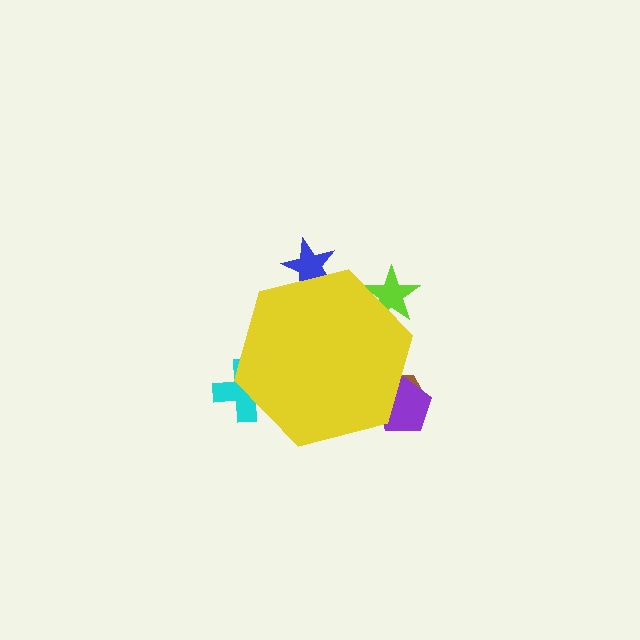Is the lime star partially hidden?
Yes, the lime star is partially hidden behind the yellow hexagon.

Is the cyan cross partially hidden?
Yes, the cyan cross is partially hidden behind the yellow hexagon.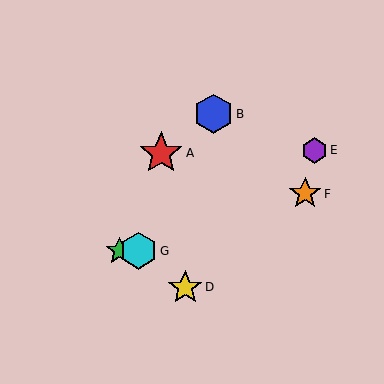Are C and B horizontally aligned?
No, C is at y≈251 and B is at y≈114.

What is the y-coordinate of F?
Object F is at y≈194.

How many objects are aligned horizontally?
2 objects (C, G) are aligned horizontally.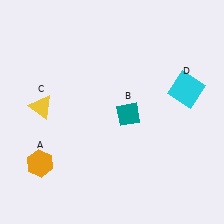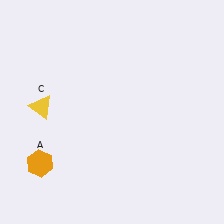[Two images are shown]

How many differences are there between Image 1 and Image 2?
There are 2 differences between the two images.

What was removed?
The cyan square (D), the teal diamond (B) were removed in Image 2.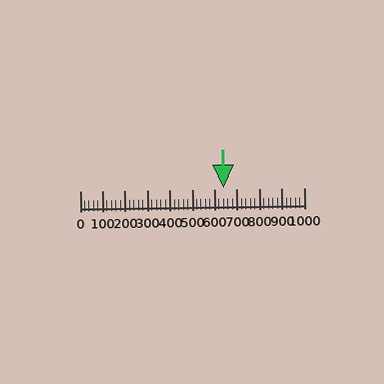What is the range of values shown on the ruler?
The ruler shows values from 0 to 1000.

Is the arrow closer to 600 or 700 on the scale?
The arrow is closer to 600.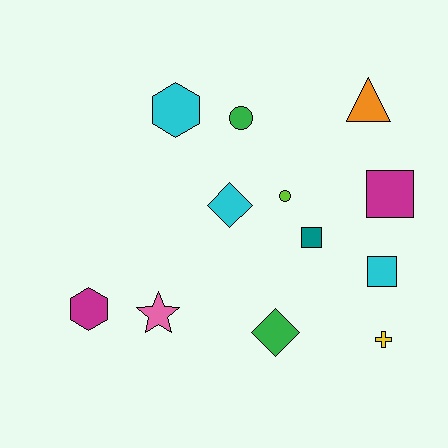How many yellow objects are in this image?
There is 1 yellow object.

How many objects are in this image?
There are 12 objects.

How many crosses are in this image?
There is 1 cross.